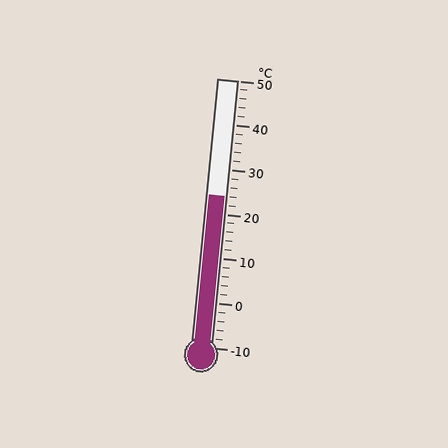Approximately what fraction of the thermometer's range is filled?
The thermometer is filled to approximately 55% of its range.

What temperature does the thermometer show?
The thermometer shows approximately 24°C.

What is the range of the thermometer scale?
The thermometer scale ranges from -10°C to 50°C.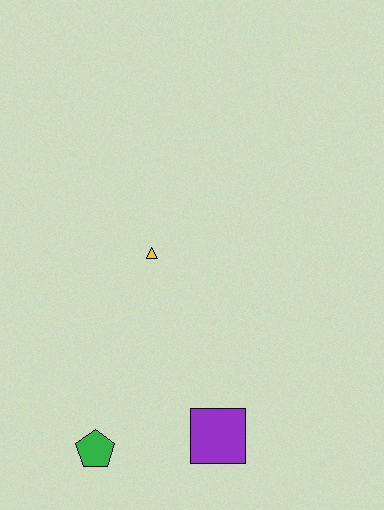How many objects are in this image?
There are 3 objects.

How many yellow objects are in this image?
There is 1 yellow object.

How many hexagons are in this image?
There are no hexagons.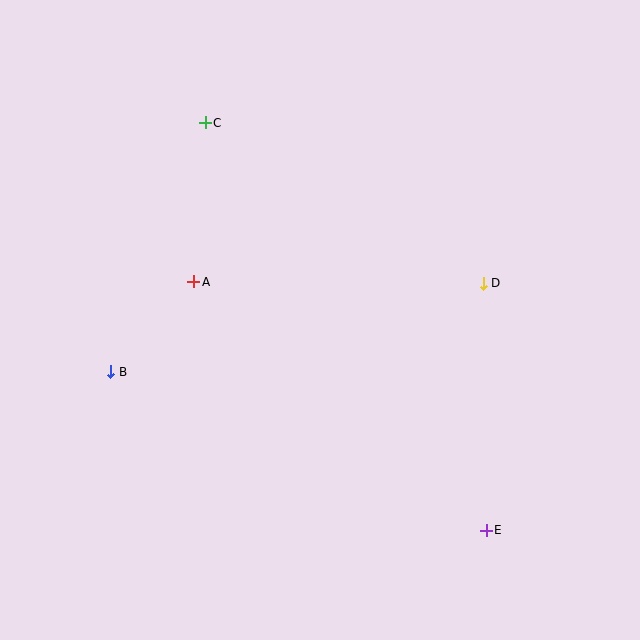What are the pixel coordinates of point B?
Point B is at (111, 372).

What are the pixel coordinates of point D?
Point D is at (483, 283).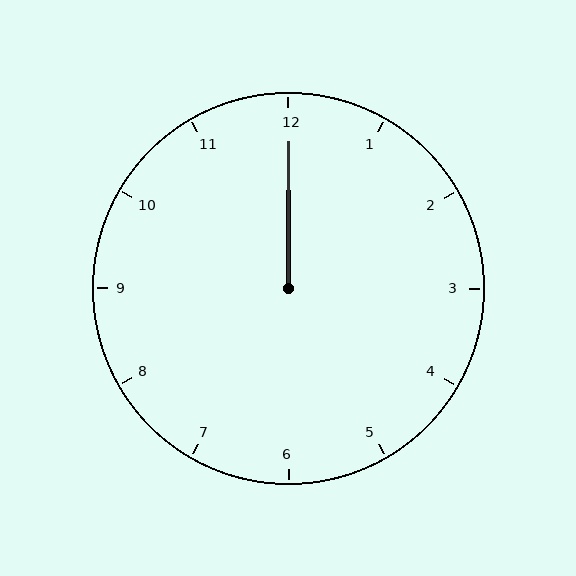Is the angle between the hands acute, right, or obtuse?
It is acute.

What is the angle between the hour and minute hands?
Approximately 0 degrees.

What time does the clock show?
12:00.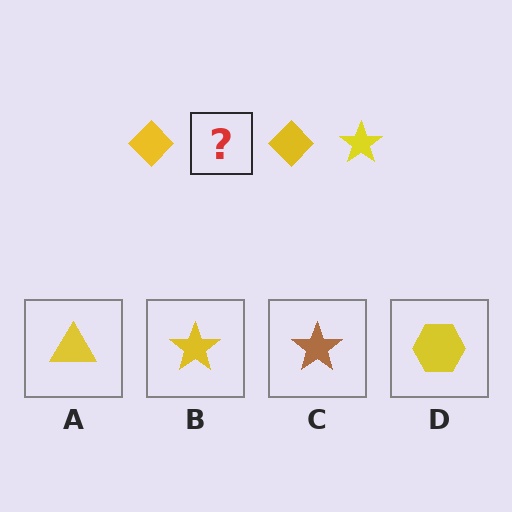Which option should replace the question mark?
Option B.